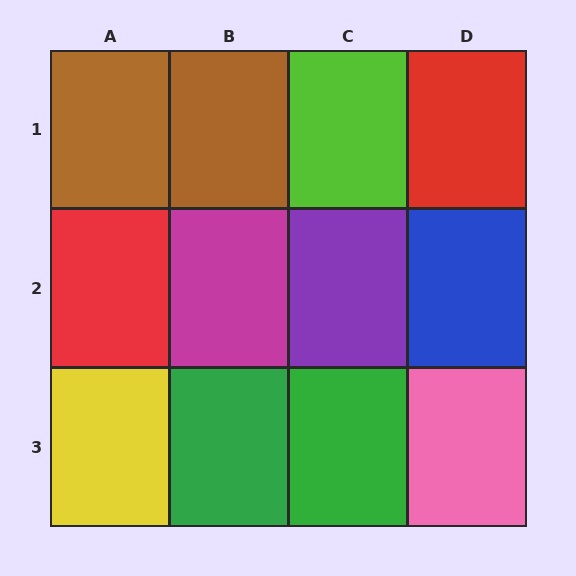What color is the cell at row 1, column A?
Brown.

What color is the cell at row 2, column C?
Purple.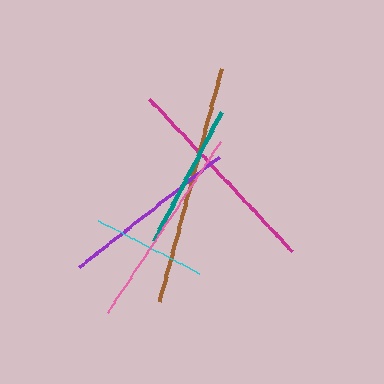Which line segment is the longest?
The brown line is the longest at approximately 242 pixels.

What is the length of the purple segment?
The purple segment is approximately 178 pixels long.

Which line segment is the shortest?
The cyan line is the shortest at approximately 114 pixels.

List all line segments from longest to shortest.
From longest to shortest: brown, magenta, pink, purple, teal, cyan.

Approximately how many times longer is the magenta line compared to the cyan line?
The magenta line is approximately 1.8 times the length of the cyan line.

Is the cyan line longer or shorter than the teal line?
The teal line is longer than the cyan line.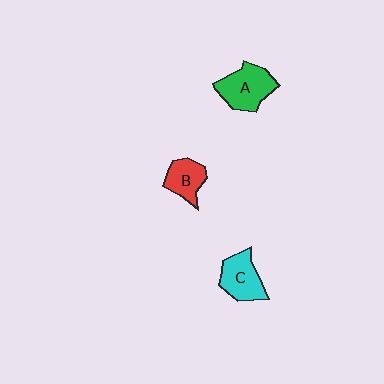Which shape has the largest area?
Shape A (green).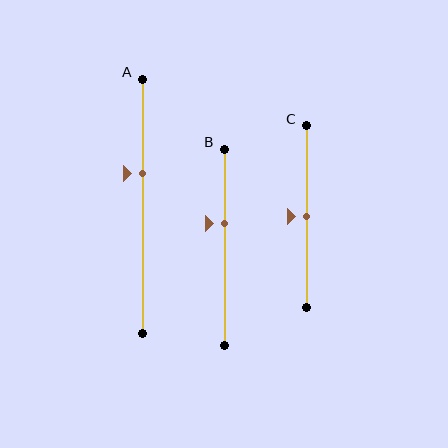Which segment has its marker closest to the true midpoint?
Segment C has its marker closest to the true midpoint.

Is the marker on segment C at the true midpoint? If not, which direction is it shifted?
Yes, the marker on segment C is at the true midpoint.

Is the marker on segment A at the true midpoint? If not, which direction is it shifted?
No, the marker on segment A is shifted upward by about 13% of the segment length.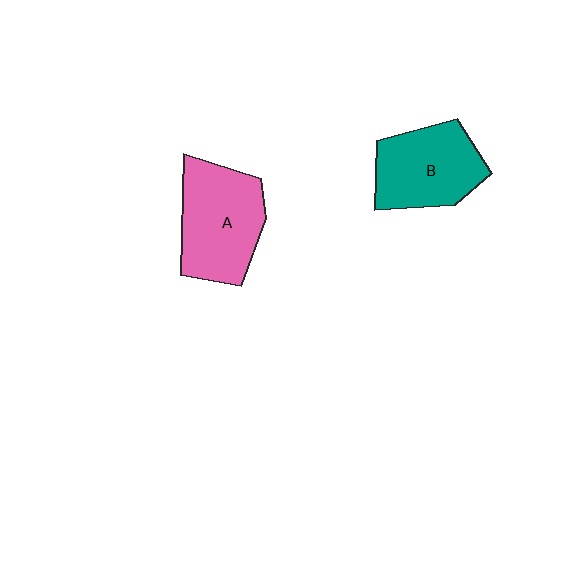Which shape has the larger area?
Shape A (pink).